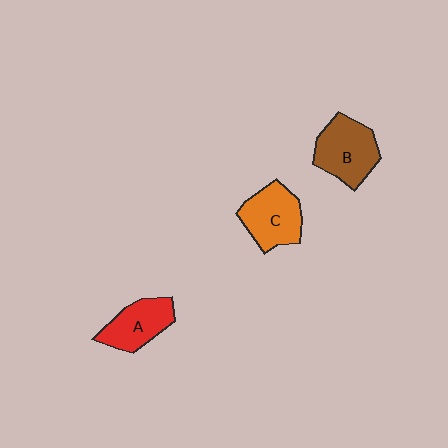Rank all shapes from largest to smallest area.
From largest to smallest: B (brown), C (orange), A (red).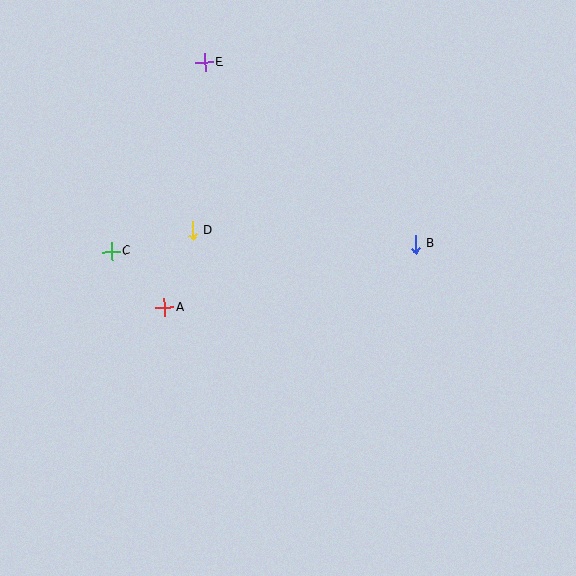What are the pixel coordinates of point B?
Point B is at (415, 244).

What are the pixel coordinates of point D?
Point D is at (192, 231).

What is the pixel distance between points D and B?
The distance between D and B is 224 pixels.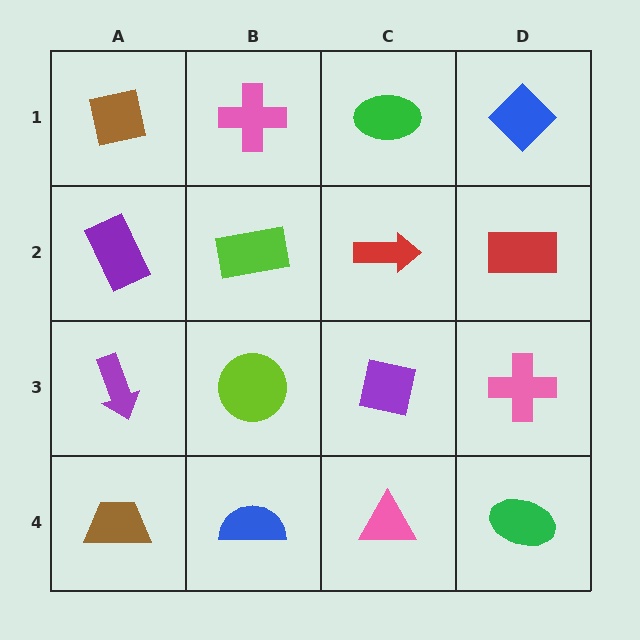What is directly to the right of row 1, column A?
A pink cross.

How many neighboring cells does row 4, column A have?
2.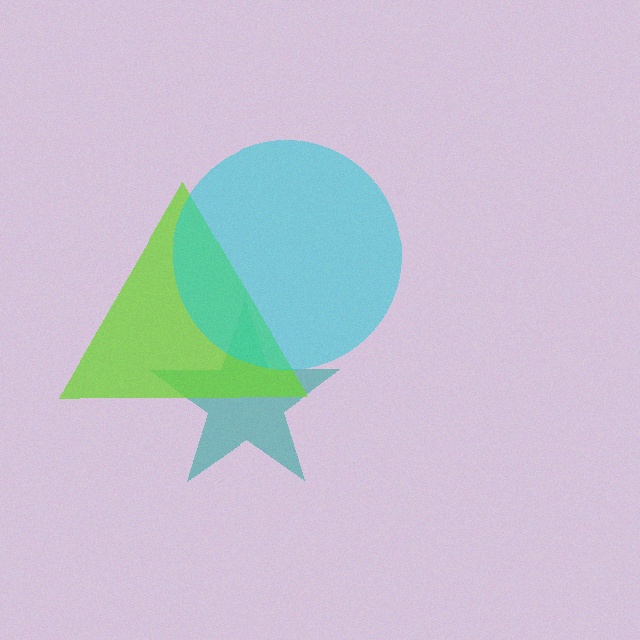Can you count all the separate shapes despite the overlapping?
Yes, there are 3 separate shapes.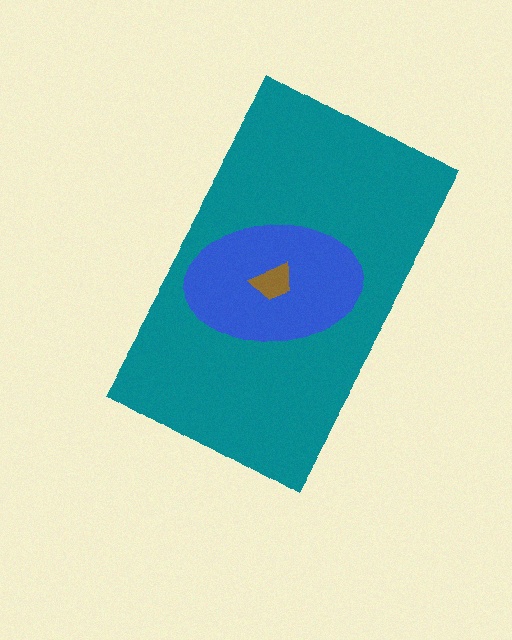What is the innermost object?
The brown trapezoid.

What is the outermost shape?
The teal rectangle.